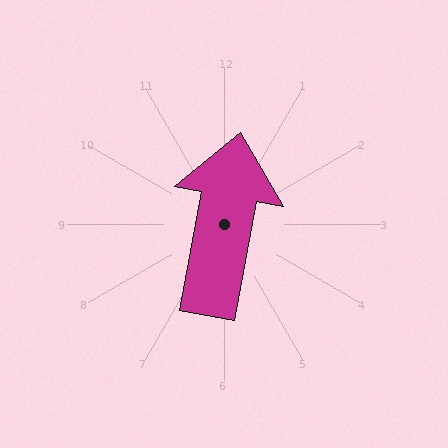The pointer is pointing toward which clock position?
Roughly 12 o'clock.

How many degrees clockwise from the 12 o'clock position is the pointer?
Approximately 11 degrees.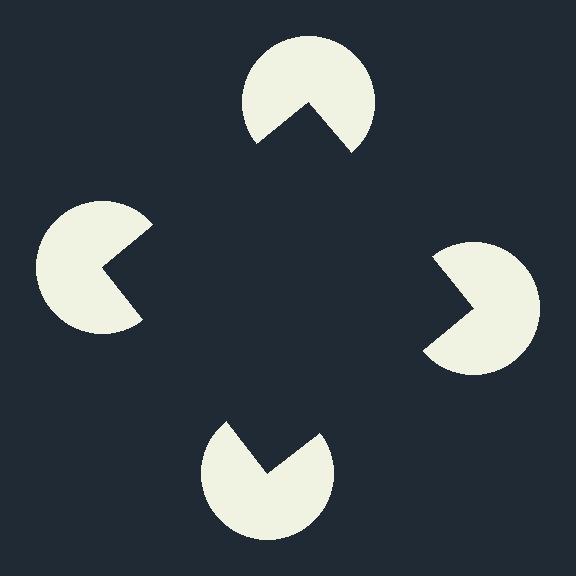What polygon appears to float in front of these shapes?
An illusory square — its edges are inferred from the aligned wedge cuts in the pac-man discs, not physically drawn.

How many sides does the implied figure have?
4 sides.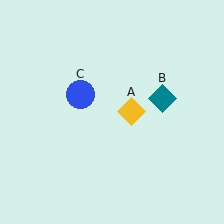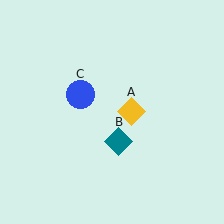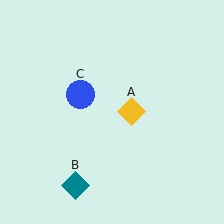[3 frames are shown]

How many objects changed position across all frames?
1 object changed position: teal diamond (object B).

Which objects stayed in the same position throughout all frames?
Yellow diamond (object A) and blue circle (object C) remained stationary.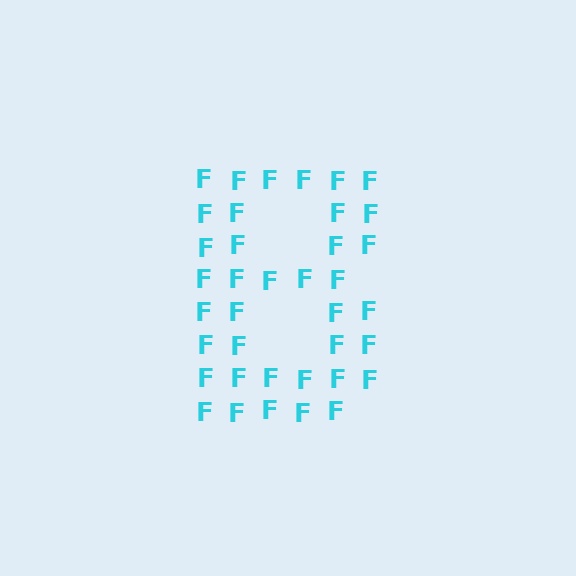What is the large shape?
The large shape is the letter B.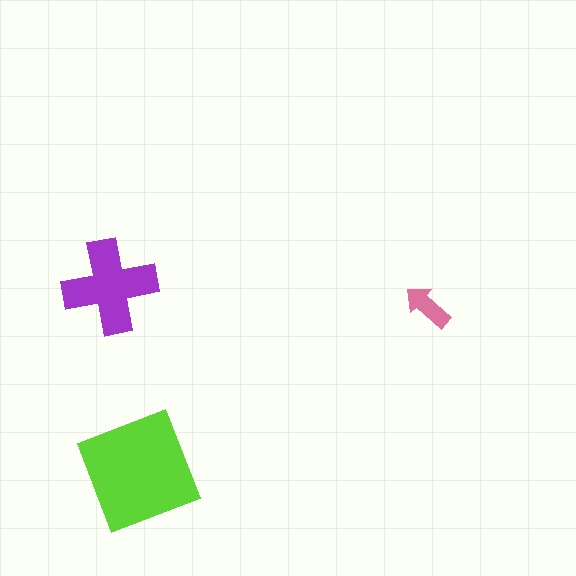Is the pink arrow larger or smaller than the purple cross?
Smaller.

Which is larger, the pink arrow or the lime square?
The lime square.